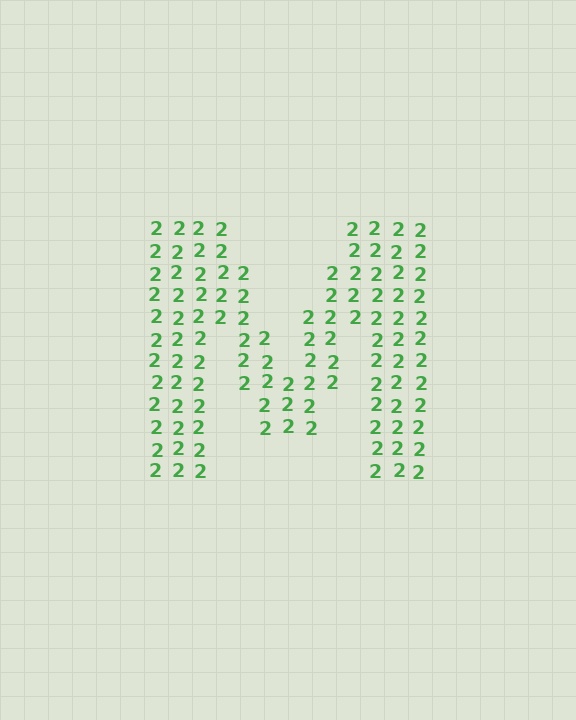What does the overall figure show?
The overall figure shows the letter M.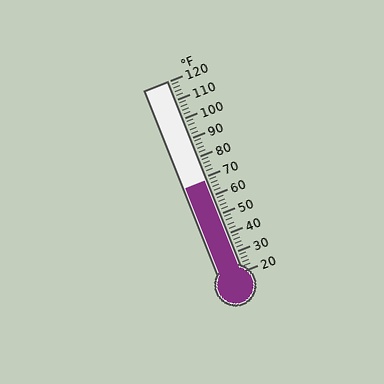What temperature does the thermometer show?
The thermometer shows approximately 68°F.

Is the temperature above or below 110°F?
The temperature is below 110°F.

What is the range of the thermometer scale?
The thermometer scale ranges from 20°F to 120°F.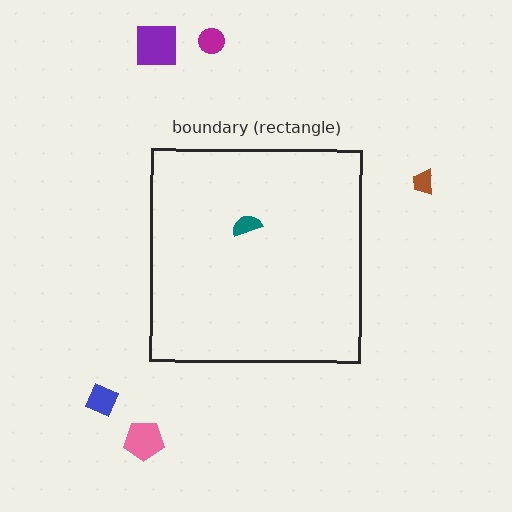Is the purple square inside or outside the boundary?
Outside.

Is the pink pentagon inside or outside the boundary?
Outside.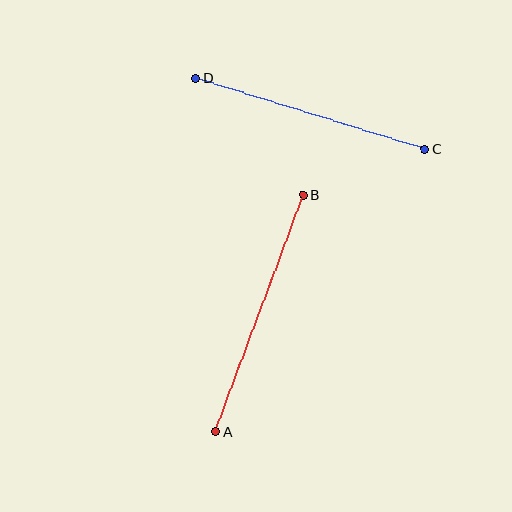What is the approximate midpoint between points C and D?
The midpoint is at approximately (310, 114) pixels.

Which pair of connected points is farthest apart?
Points A and B are farthest apart.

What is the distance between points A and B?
The distance is approximately 253 pixels.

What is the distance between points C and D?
The distance is approximately 240 pixels.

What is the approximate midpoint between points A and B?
The midpoint is at approximately (260, 313) pixels.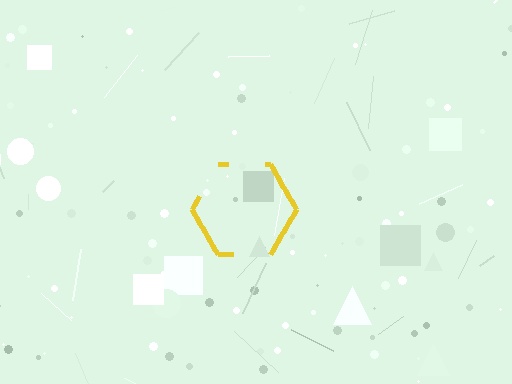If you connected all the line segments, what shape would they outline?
They would outline a hexagon.